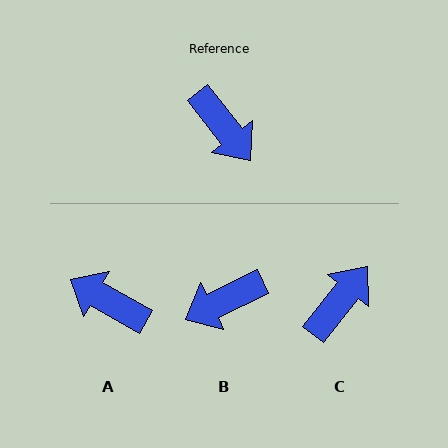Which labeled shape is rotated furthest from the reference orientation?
A, about 157 degrees away.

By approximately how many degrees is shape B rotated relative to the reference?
Approximately 102 degrees clockwise.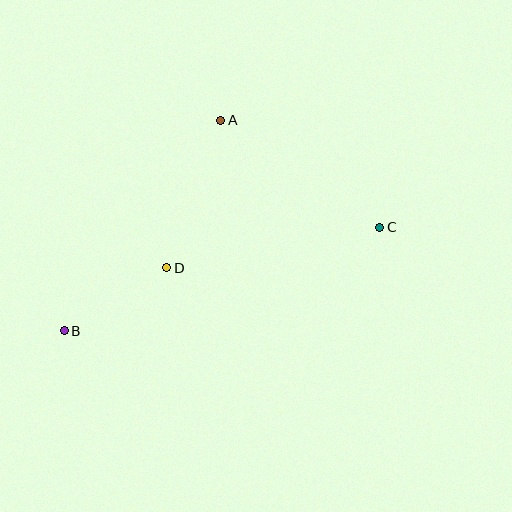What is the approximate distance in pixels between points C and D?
The distance between C and D is approximately 217 pixels.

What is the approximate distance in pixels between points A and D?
The distance between A and D is approximately 157 pixels.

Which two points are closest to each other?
Points B and D are closest to each other.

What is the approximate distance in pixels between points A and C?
The distance between A and C is approximately 191 pixels.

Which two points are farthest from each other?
Points B and C are farthest from each other.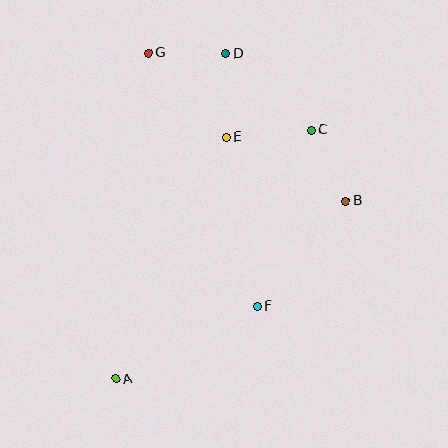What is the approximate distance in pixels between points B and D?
The distance between B and D is approximately 190 pixels.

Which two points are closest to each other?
Points D and G are closest to each other.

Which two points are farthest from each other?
Points A and D are farthest from each other.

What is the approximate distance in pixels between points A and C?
The distance between A and C is approximately 316 pixels.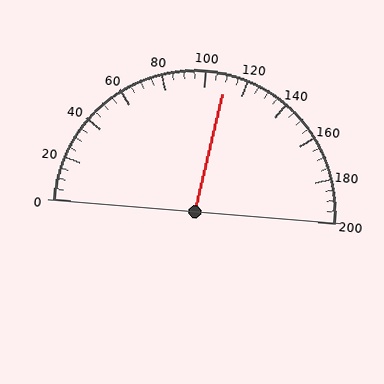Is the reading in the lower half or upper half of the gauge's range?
The reading is in the upper half of the range (0 to 200).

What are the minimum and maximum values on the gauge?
The gauge ranges from 0 to 200.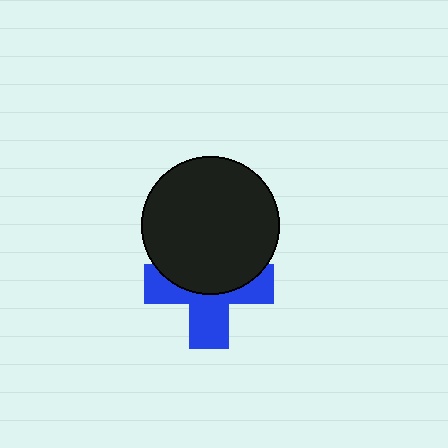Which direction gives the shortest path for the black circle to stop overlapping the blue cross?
Moving up gives the shortest separation.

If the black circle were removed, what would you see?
You would see the complete blue cross.